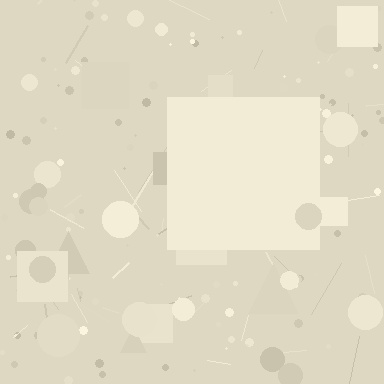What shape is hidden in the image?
A square is hidden in the image.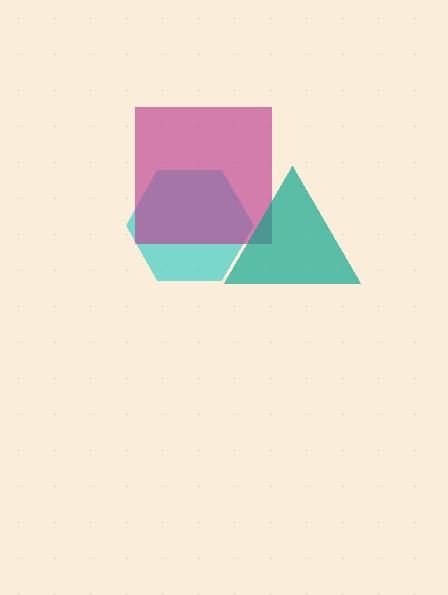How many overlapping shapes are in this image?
There are 3 overlapping shapes in the image.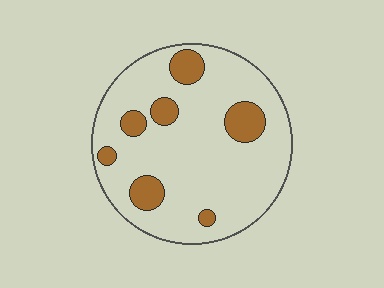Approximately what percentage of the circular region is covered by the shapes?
Approximately 15%.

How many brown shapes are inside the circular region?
7.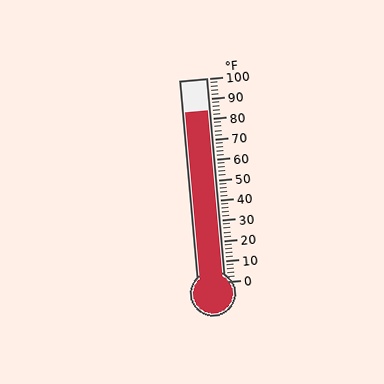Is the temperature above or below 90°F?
The temperature is below 90°F.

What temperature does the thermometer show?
The thermometer shows approximately 84°F.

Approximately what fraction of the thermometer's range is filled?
The thermometer is filled to approximately 85% of its range.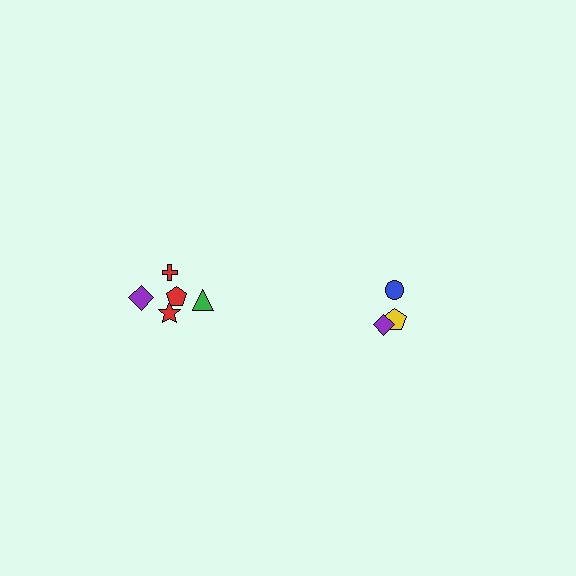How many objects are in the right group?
There are 3 objects.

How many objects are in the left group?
There are 5 objects.